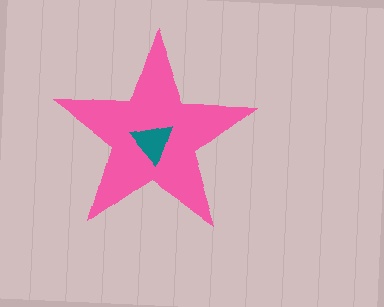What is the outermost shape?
The pink star.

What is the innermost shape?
The teal triangle.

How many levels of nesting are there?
2.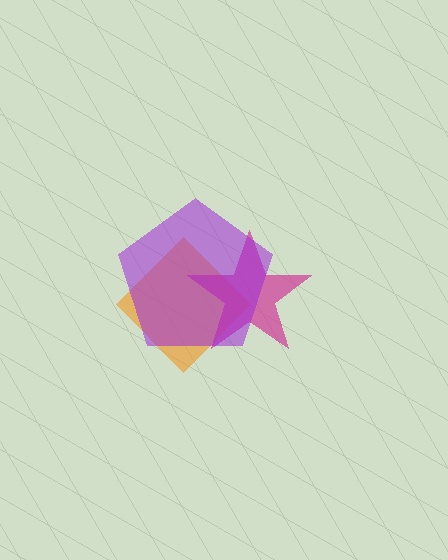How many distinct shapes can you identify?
There are 3 distinct shapes: an orange diamond, a magenta star, a purple pentagon.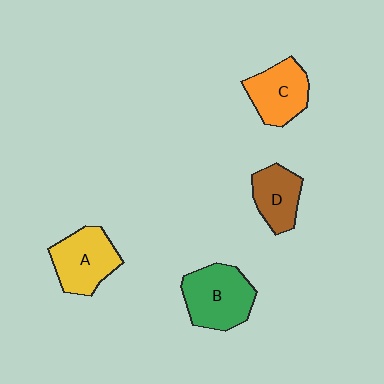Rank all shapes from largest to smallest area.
From largest to smallest: B (green), A (yellow), C (orange), D (brown).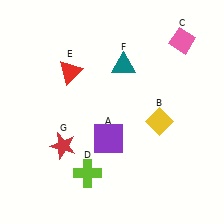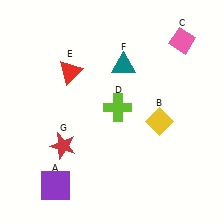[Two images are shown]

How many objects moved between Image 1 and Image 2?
2 objects moved between the two images.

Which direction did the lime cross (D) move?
The lime cross (D) moved up.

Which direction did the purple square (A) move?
The purple square (A) moved left.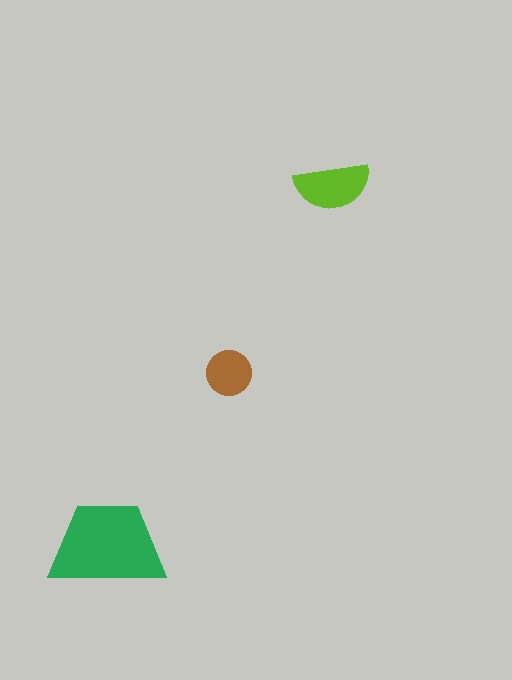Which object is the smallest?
The brown circle.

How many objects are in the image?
There are 3 objects in the image.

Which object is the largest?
The green trapezoid.